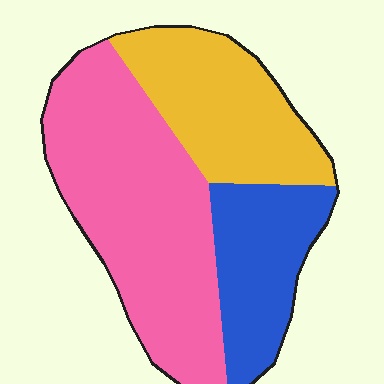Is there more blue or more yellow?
Yellow.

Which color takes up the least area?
Blue, at roughly 20%.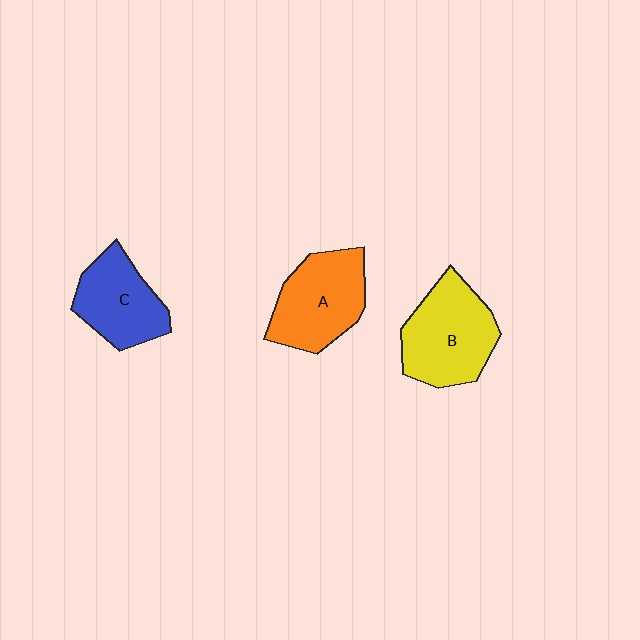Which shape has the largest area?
Shape B (yellow).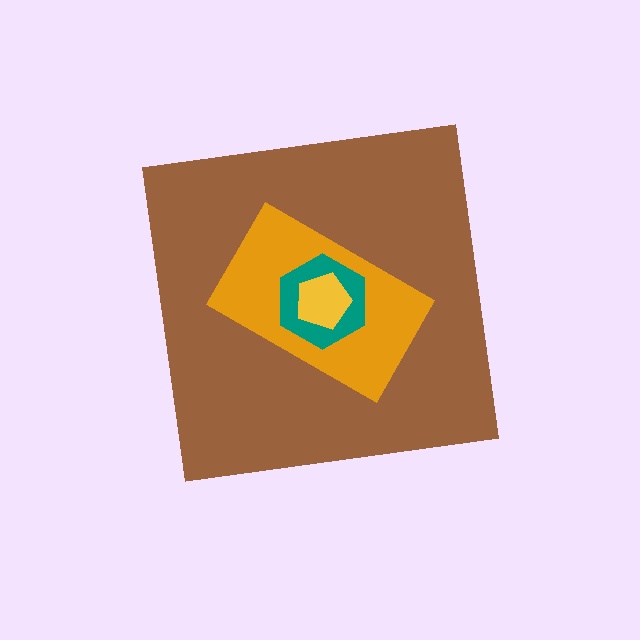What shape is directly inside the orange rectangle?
The teal hexagon.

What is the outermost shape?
The brown square.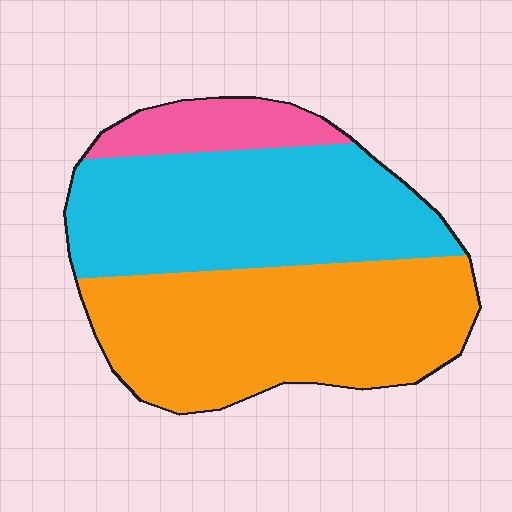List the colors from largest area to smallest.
From largest to smallest: orange, cyan, pink.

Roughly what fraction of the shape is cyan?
Cyan covers 42% of the shape.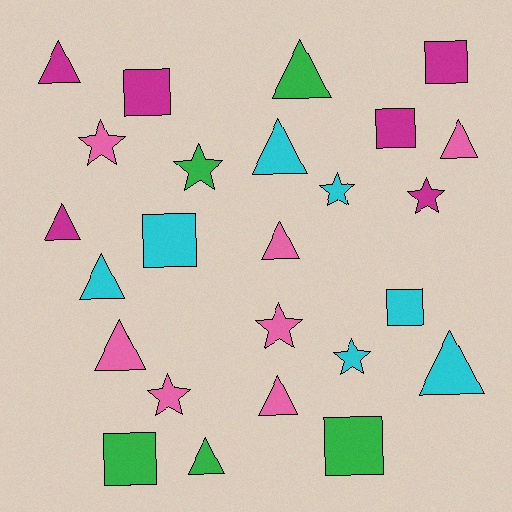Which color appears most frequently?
Cyan, with 7 objects.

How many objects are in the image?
There are 25 objects.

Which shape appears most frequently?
Triangle, with 11 objects.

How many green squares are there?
There are 2 green squares.